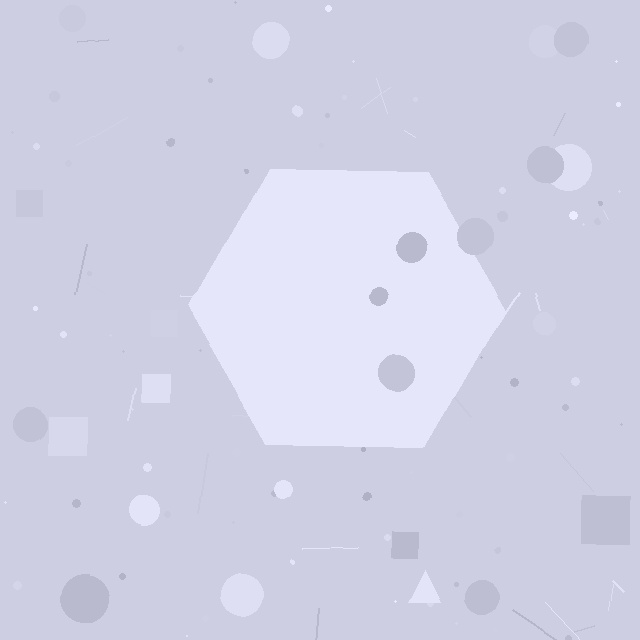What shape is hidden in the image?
A hexagon is hidden in the image.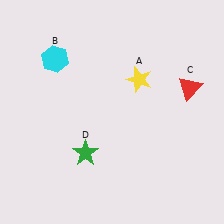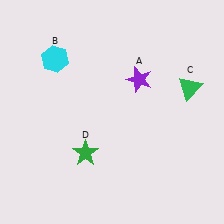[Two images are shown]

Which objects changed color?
A changed from yellow to purple. C changed from red to green.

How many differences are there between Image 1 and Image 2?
There are 2 differences between the two images.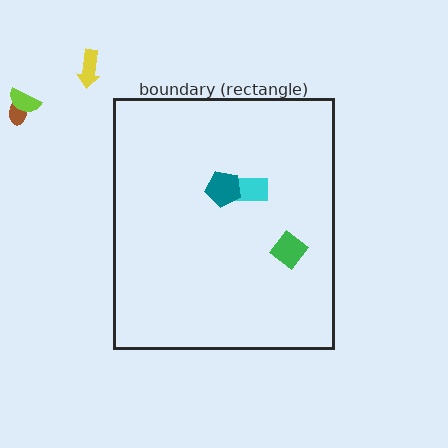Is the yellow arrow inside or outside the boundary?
Outside.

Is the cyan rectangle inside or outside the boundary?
Inside.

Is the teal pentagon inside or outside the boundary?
Inside.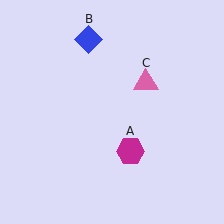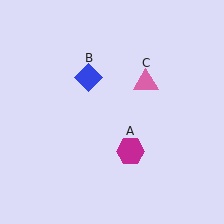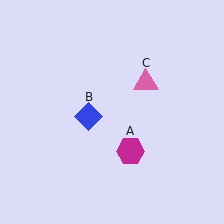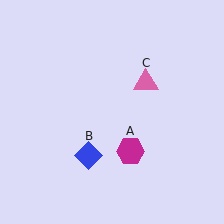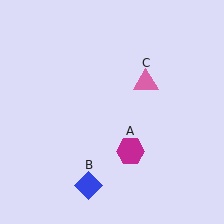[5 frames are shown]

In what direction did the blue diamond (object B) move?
The blue diamond (object B) moved down.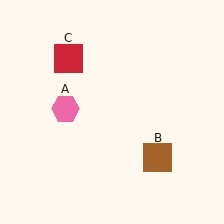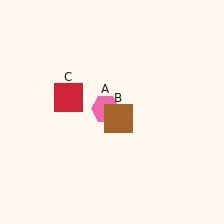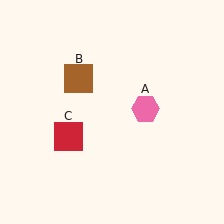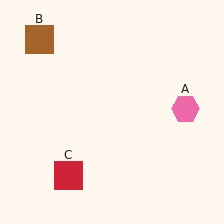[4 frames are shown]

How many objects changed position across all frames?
3 objects changed position: pink hexagon (object A), brown square (object B), red square (object C).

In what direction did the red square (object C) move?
The red square (object C) moved down.